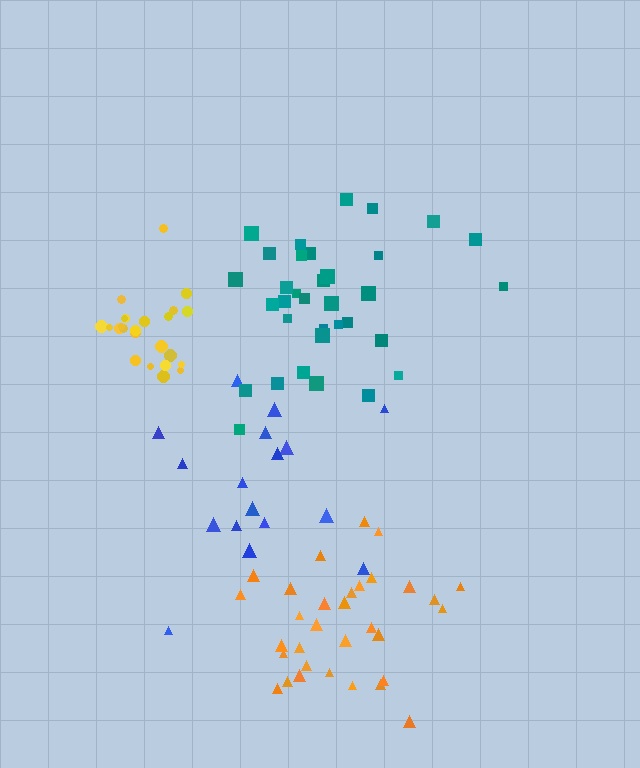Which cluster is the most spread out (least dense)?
Blue.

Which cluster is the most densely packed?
Yellow.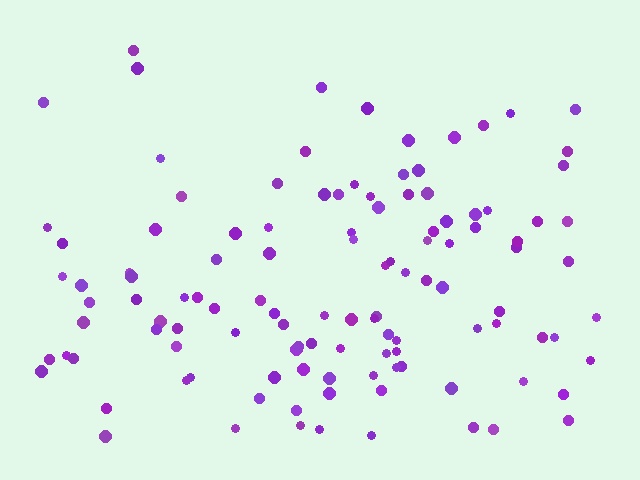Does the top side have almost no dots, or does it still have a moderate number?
Still a moderate number, just noticeably fewer than the bottom.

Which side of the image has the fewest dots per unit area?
The top.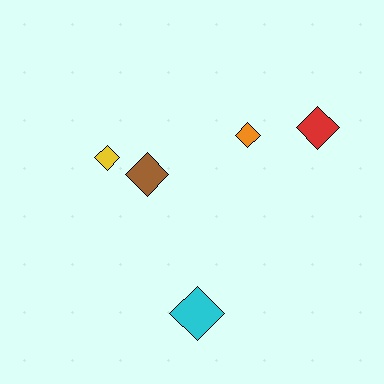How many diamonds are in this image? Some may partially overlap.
There are 5 diamonds.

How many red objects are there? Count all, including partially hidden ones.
There is 1 red object.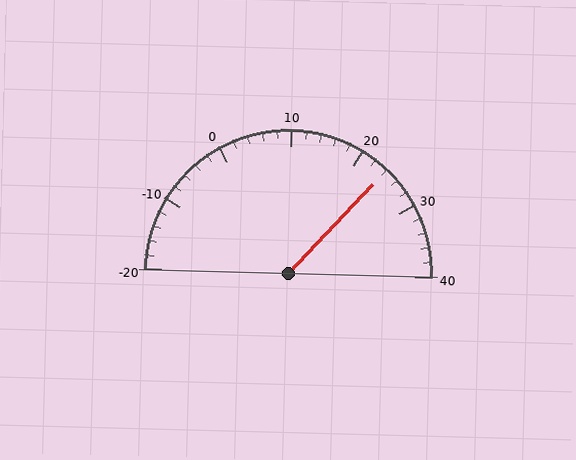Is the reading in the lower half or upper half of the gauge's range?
The reading is in the upper half of the range (-20 to 40).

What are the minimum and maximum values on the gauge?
The gauge ranges from -20 to 40.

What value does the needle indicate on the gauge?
The needle indicates approximately 24.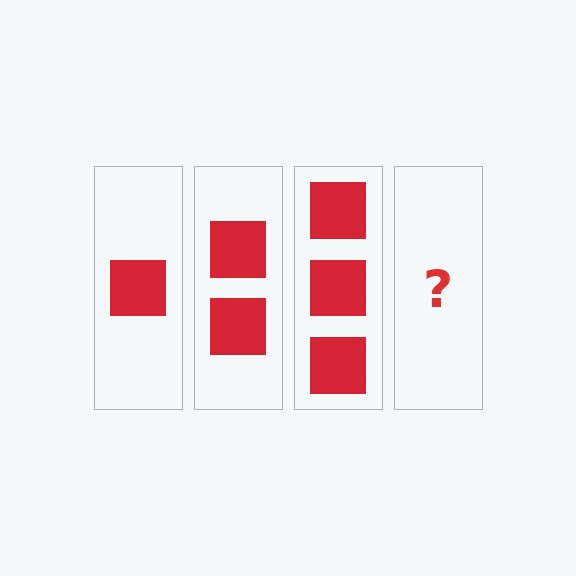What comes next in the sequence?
The next element should be 4 squares.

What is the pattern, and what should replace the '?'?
The pattern is that each step adds one more square. The '?' should be 4 squares.